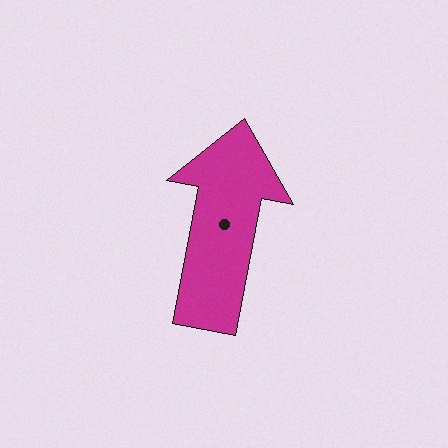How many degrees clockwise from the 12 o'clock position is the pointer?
Approximately 11 degrees.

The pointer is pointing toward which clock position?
Roughly 12 o'clock.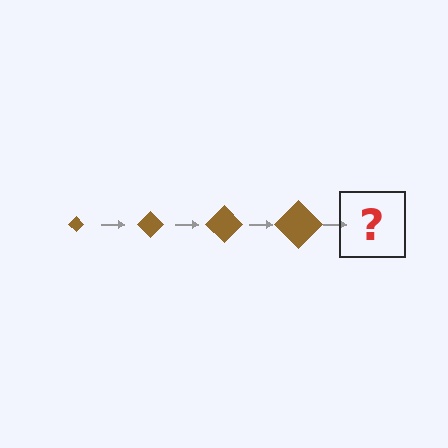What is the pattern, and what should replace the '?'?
The pattern is that the diamond gets progressively larger each step. The '?' should be a brown diamond, larger than the previous one.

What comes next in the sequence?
The next element should be a brown diamond, larger than the previous one.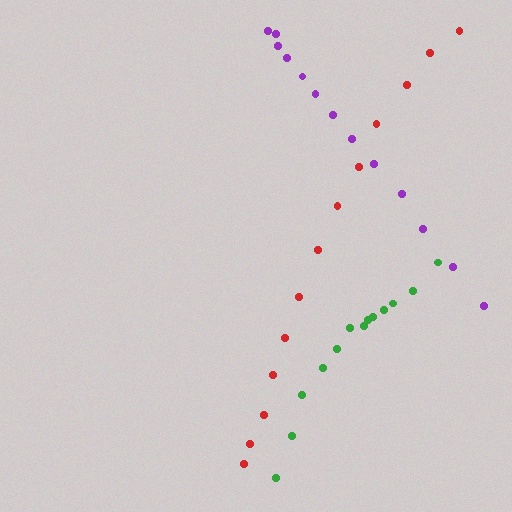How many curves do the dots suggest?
There are 3 distinct paths.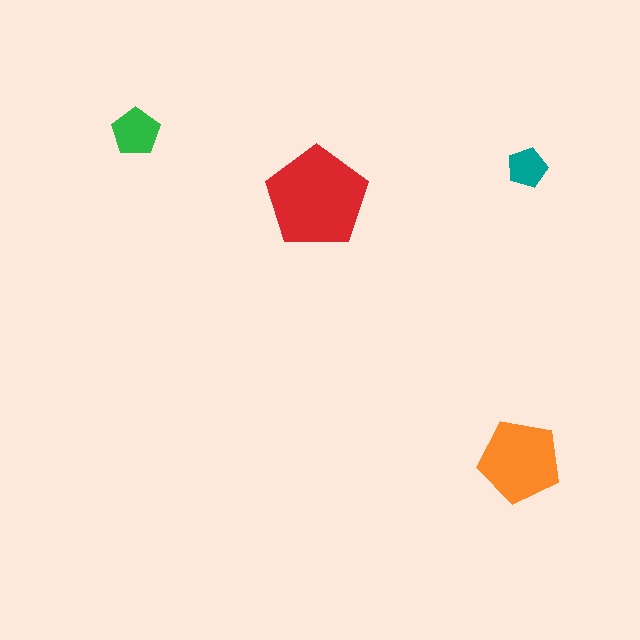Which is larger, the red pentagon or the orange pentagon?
The red one.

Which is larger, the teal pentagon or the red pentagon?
The red one.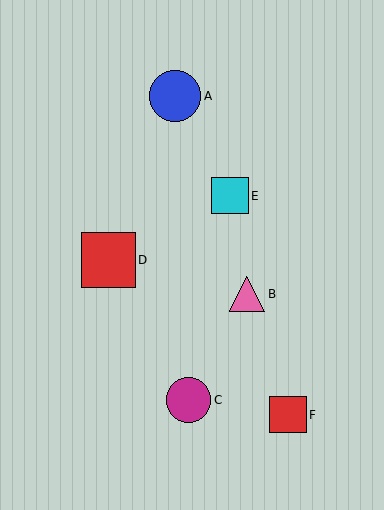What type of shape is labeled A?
Shape A is a blue circle.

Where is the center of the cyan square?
The center of the cyan square is at (230, 196).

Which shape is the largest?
The red square (labeled D) is the largest.